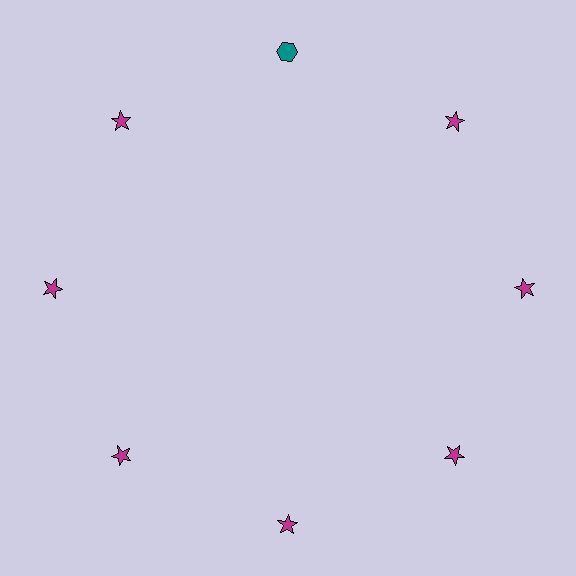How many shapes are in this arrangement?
There are 8 shapes arranged in a ring pattern.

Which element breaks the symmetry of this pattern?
The teal hexagon at roughly the 12 o'clock position breaks the symmetry. All other shapes are magenta stars.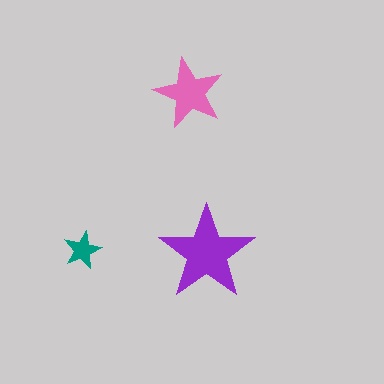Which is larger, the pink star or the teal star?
The pink one.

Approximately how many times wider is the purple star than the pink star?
About 1.5 times wider.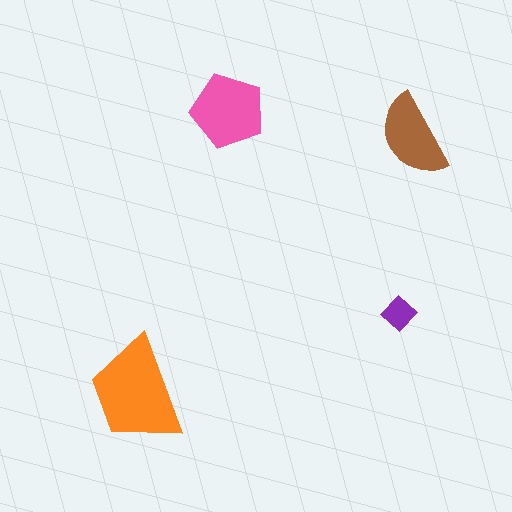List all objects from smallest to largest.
The purple diamond, the brown semicircle, the pink pentagon, the orange trapezoid.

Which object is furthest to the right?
The brown semicircle is rightmost.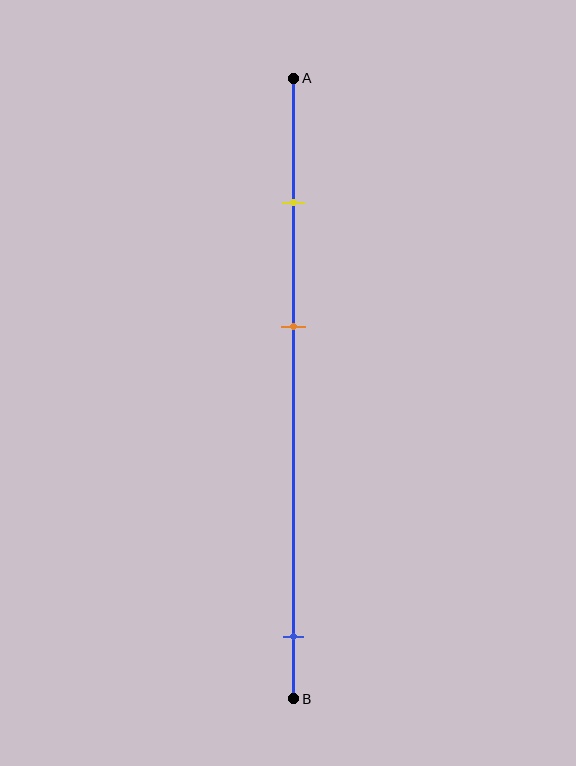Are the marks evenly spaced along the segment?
No, the marks are not evenly spaced.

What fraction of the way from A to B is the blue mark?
The blue mark is approximately 90% (0.9) of the way from A to B.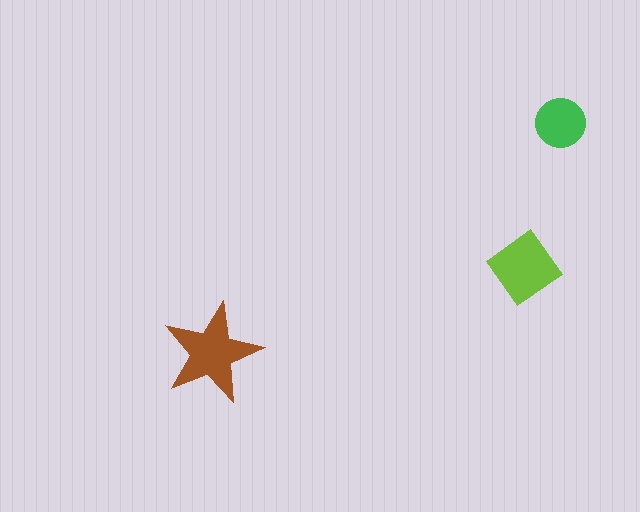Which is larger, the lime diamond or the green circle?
The lime diamond.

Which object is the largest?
The brown star.